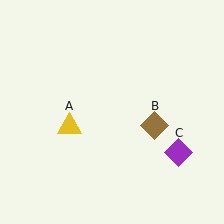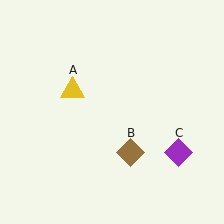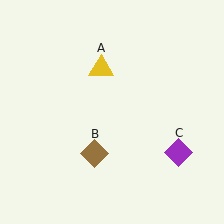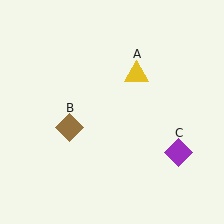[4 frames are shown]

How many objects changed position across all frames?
2 objects changed position: yellow triangle (object A), brown diamond (object B).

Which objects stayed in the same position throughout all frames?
Purple diamond (object C) remained stationary.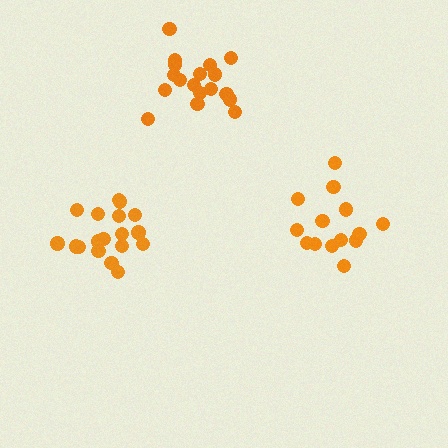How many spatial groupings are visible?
There are 3 spatial groupings.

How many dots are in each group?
Group 1: 14 dots, Group 2: 18 dots, Group 3: 18 dots (50 total).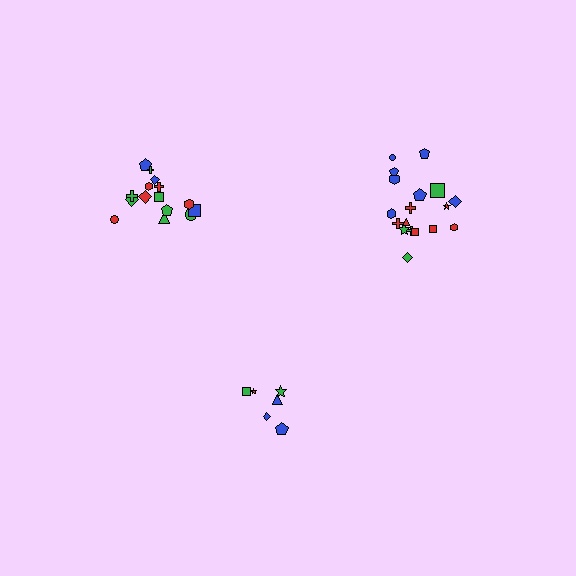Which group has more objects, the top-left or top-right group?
The top-right group.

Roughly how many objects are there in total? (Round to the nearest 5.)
Roughly 40 objects in total.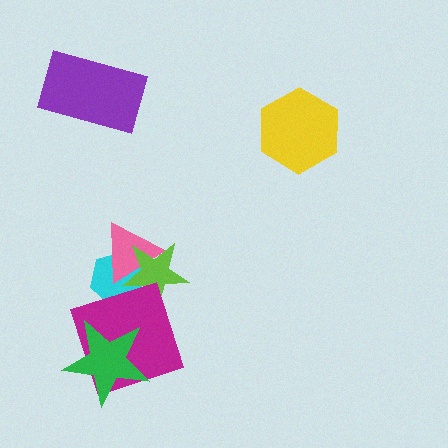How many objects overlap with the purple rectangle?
0 objects overlap with the purple rectangle.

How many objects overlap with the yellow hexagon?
0 objects overlap with the yellow hexagon.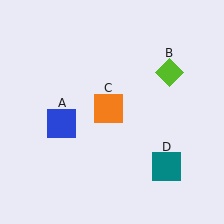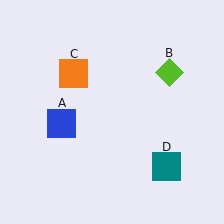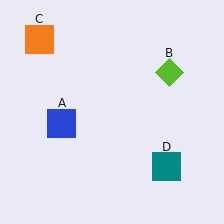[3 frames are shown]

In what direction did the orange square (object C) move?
The orange square (object C) moved up and to the left.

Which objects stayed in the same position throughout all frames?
Blue square (object A) and lime diamond (object B) and teal square (object D) remained stationary.